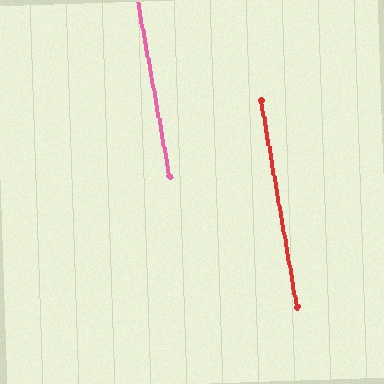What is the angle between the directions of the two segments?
Approximately 0 degrees.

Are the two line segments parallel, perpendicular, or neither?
Parallel — their directions differ by only 0.2°.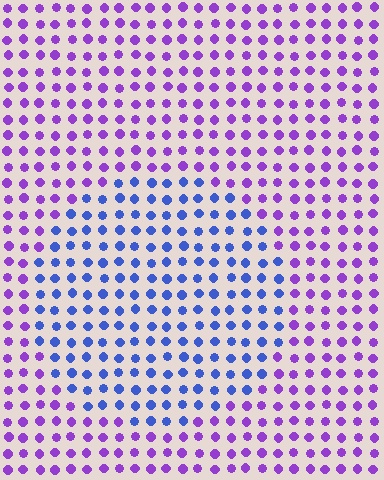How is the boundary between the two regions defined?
The boundary is defined purely by a slight shift in hue (about 48 degrees). Spacing, size, and orientation are identical on both sides.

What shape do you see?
I see a circle.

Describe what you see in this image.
The image is filled with small purple elements in a uniform arrangement. A circle-shaped region is visible where the elements are tinted to a slightly different hue, forming a subtle color boundary.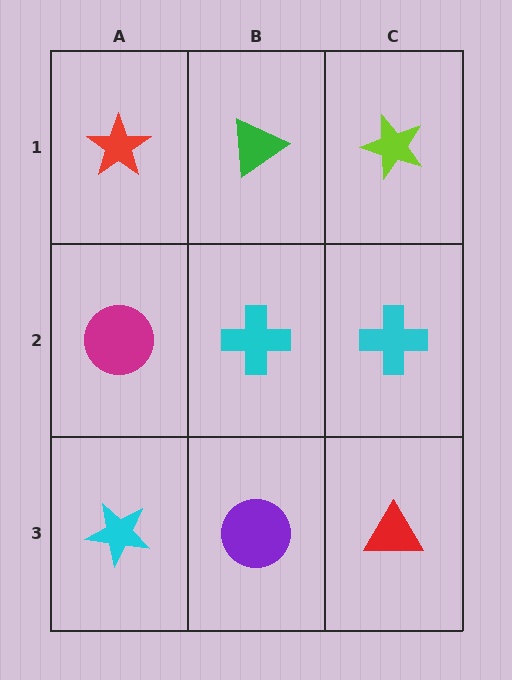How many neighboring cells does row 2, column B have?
4.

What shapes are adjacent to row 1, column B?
A cyan cross (row 2, column B), a red star (row 1, column A), a lime star (row 1, column C).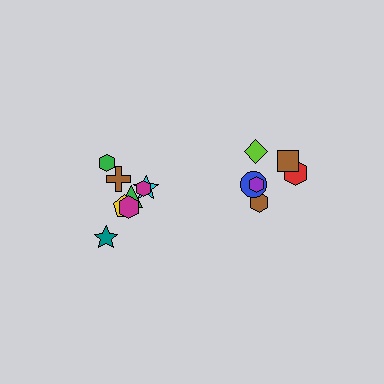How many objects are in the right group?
There are 6 objects.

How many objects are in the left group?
There are 8 objects.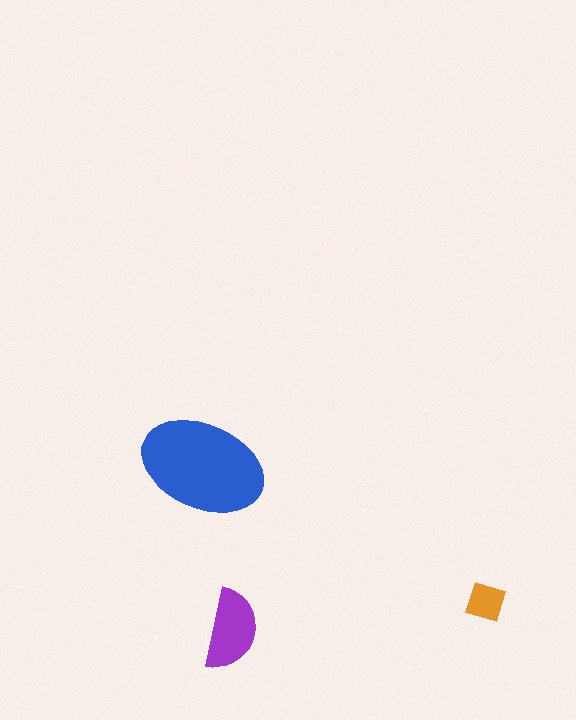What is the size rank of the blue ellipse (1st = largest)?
1st.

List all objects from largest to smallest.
The blue ellipse, the purple semicircle, the orange diamond.